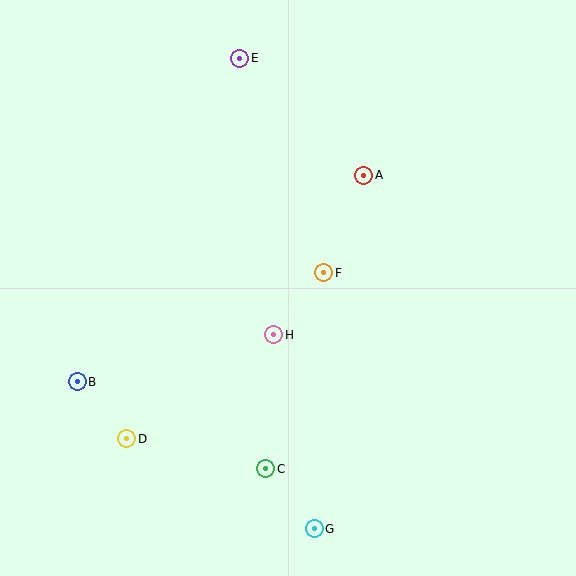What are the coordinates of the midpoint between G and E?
The midpoint between G and E is at (277, 294).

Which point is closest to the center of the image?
Point F at (324, 273) is closest to the center.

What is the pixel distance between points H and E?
The distance between H and E is 278 pixels.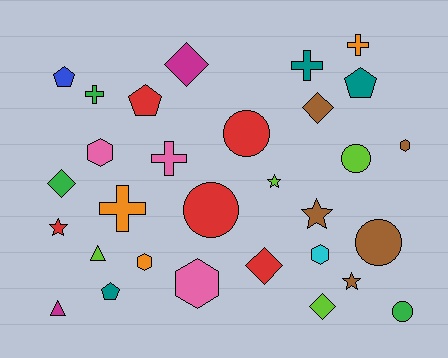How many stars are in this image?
There are 4 stars.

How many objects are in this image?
There are 30 objects.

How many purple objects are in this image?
There are no purple objects.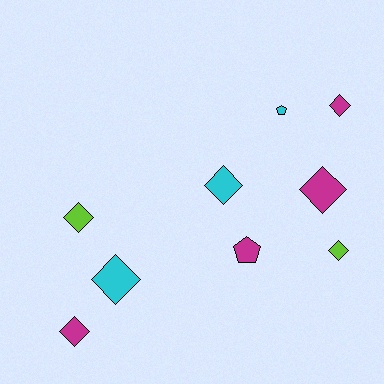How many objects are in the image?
There are 9 objects.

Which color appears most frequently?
Magenta, with 4 objects.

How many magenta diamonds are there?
There are 3 magenta diamonds.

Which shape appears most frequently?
Diamond, with 7 objects.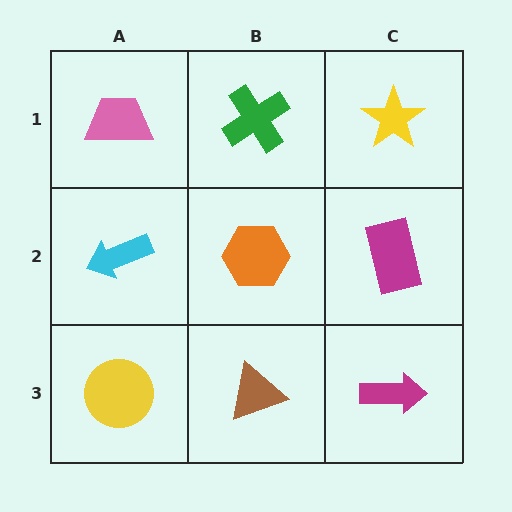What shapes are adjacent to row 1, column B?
An orange hexagon (row 2, column B), a pink trapezoid (row 1, column A), a yellow star (row 1, column C).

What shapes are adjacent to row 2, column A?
A pink trapezoid (row 1, column A), a yellow circle (row 3, column A), an orange hexagon (row 2, column B).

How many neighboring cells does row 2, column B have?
4.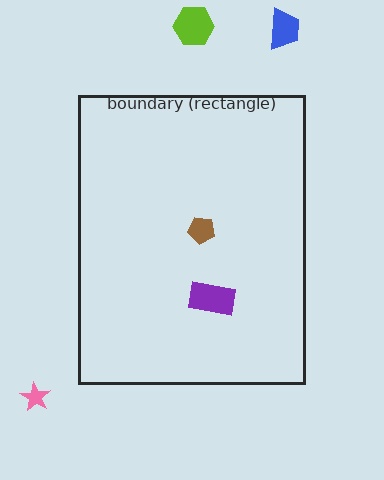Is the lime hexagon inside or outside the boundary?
Outside.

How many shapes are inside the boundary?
2 inside, 3 outside.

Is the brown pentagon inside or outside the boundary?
Inside.